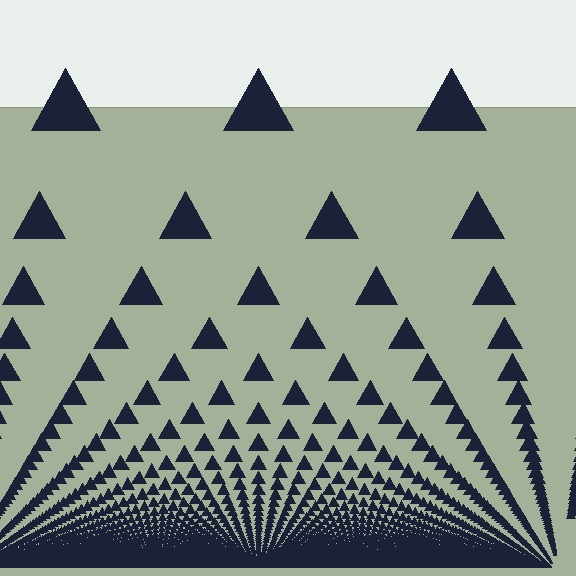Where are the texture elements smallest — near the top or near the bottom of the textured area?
Near the bottom.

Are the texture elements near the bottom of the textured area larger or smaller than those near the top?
Smaller. The gradient is inverted — elements near the bottom are smaller and denser.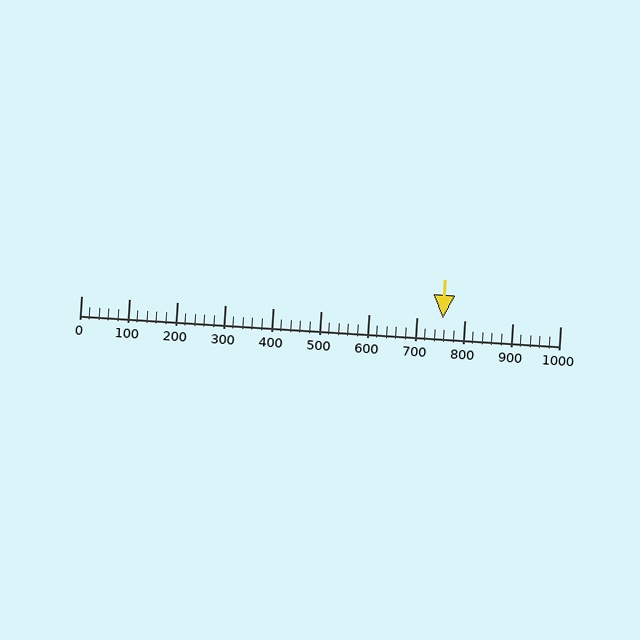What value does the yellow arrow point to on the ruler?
The yellow arrow points to approximately 756.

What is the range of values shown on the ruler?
The ruler shows values from 0 to 1000.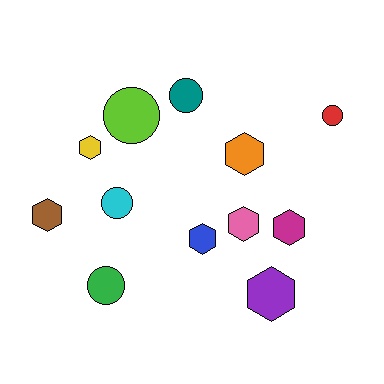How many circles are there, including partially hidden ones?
There are 5 circles.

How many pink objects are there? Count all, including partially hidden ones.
There is 1 pink object.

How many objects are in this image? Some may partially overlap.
There are 12 objects.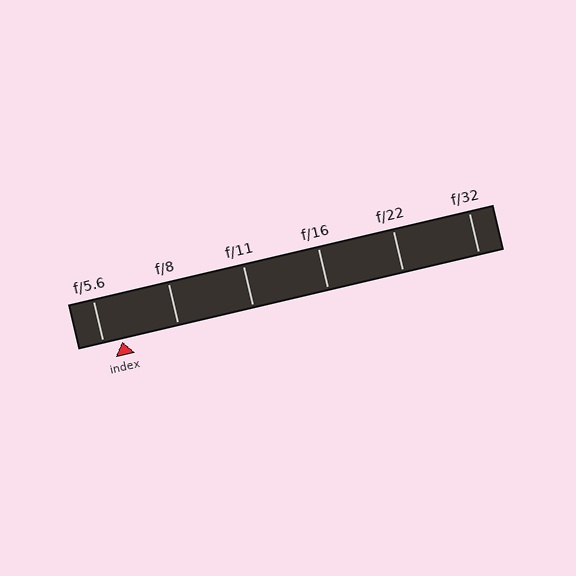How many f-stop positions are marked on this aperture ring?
There are 6 f-stop positions marked.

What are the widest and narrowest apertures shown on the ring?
The widest aperture shown is f/5.6 and the narrowest is f/32.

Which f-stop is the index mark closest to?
The index mark is closest to f/5.6.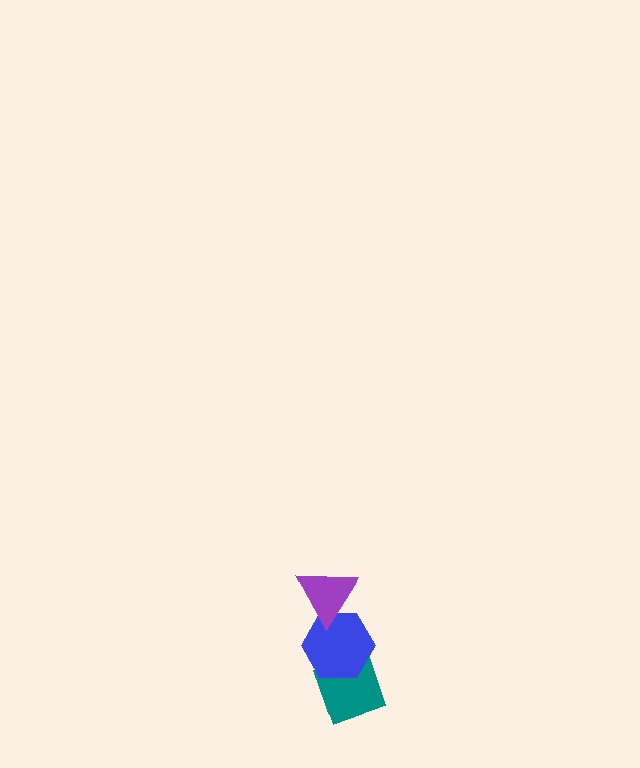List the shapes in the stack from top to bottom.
From top to bottom: the purple triangle, the blue hexagon, the teal diamond.